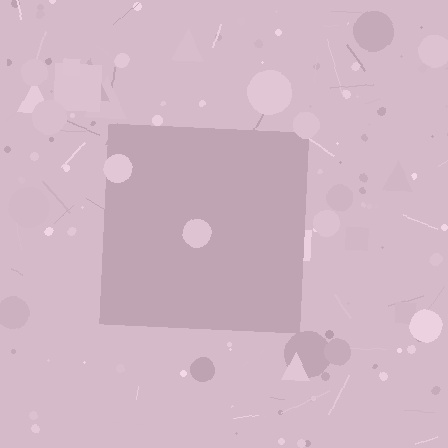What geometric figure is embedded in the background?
A square is embedded in the background.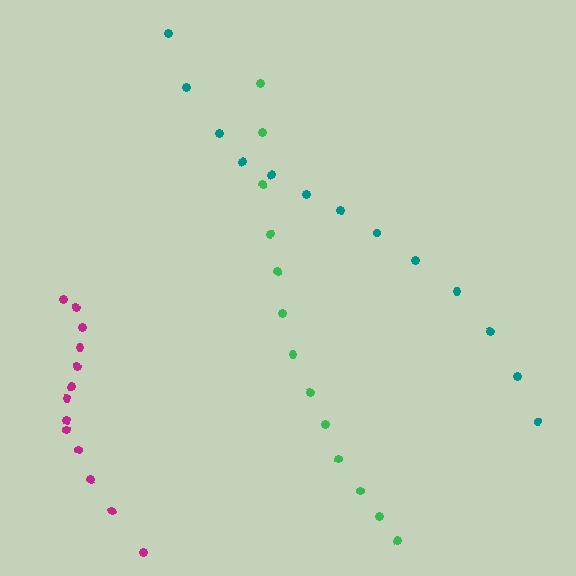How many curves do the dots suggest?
There are 3 distinct paths.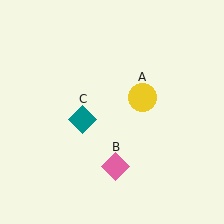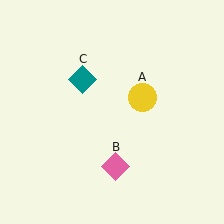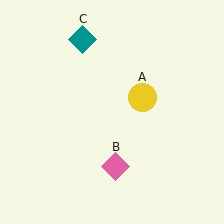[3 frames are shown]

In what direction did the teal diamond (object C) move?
The teal diamond (object C) moved up.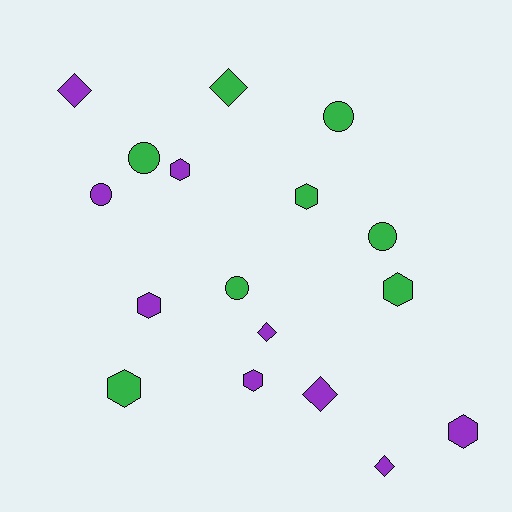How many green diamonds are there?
There is 1 green diamond.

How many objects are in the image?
There are 17 objects.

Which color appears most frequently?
Purple, with 9 objects.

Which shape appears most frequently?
Hexagon, with 7 objects.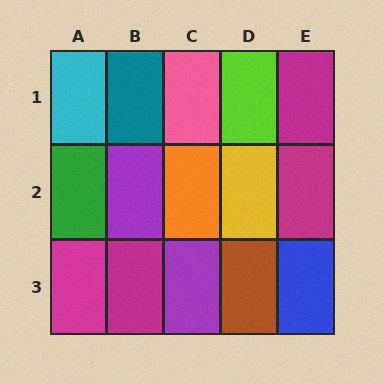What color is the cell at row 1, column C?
Pink.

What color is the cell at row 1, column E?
Magenta.